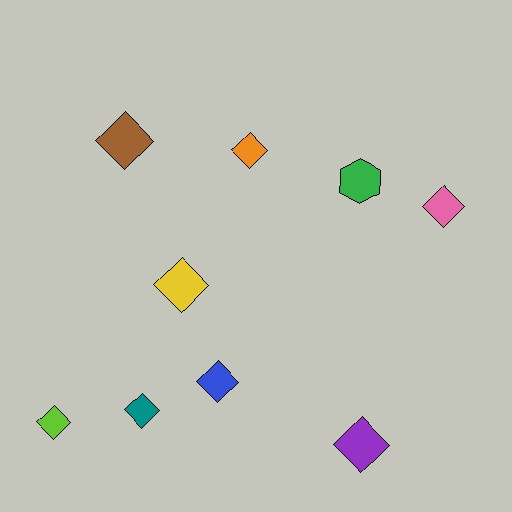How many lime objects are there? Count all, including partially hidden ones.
There is 1 lime object.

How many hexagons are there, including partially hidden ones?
There is 1 hexagon.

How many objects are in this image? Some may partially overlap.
There are 9 objects.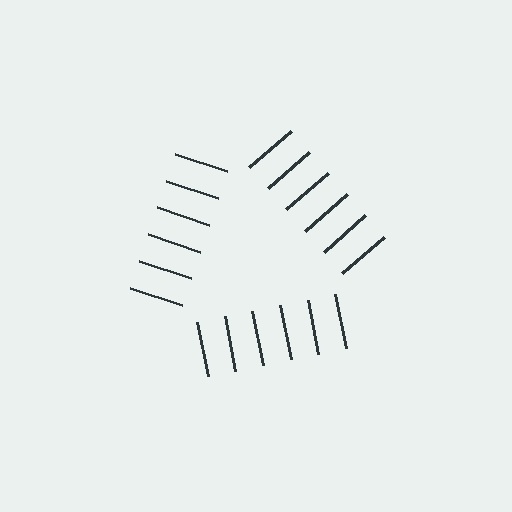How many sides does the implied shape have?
3 sides — the line-ends trace a triangle.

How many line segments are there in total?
18 — 6 along each of the 3 edges.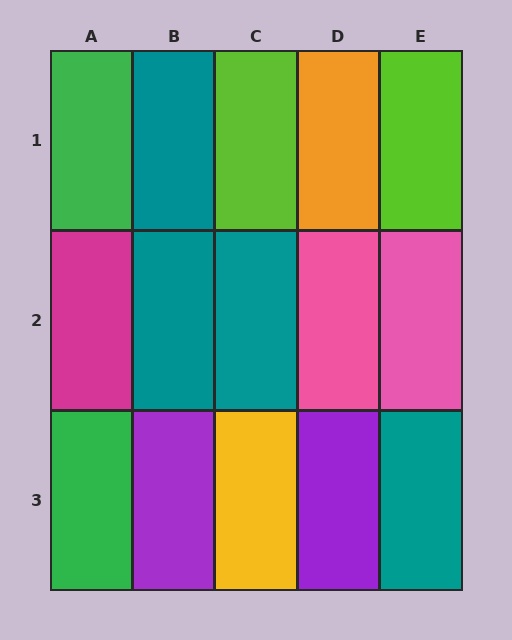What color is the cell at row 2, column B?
Teal.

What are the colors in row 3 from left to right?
Green, purple, yellow, purple, teal.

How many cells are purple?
2 cells are purple.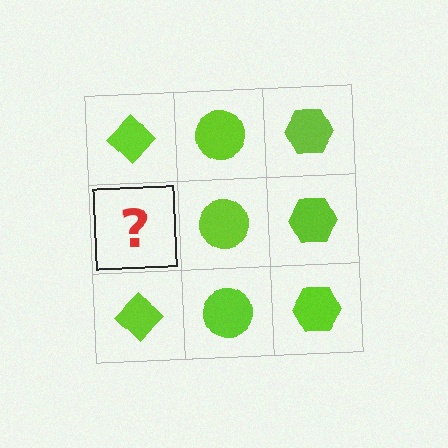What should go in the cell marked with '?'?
The missing cell should contain a lime diamond.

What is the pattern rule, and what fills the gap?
The rule is that each column has a consistent shape. The gap should be filled with a lime diamond.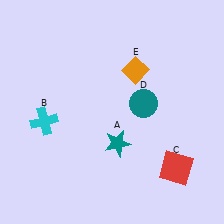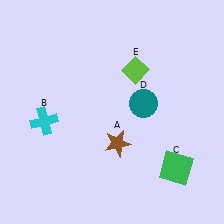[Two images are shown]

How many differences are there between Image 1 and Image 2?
There are 3 differences between the two images.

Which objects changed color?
A changed from teal to brown. C changed from red to green. E changed from orange to lime.